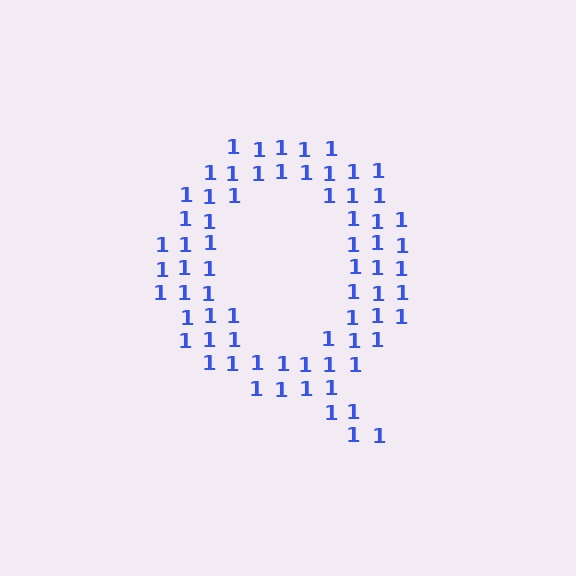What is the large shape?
The large shape is the letter Q.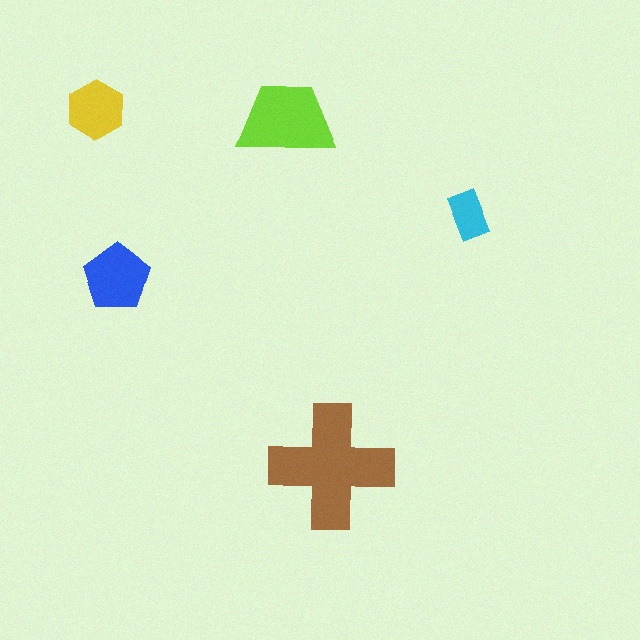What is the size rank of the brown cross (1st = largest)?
1st.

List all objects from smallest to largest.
The cyan rectangle, the yellow hexagon, the blue pentagon, the lime trapezoid, the brown cross.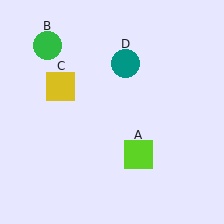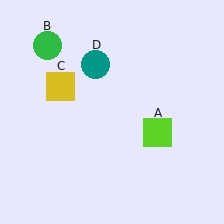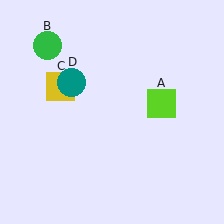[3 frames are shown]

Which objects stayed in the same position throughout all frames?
Green circle (object B) and yellow square (object C) remained stationary.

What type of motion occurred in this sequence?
The lime square (object A), teal circle (object D) rotated counterclockwise around the center of the scene.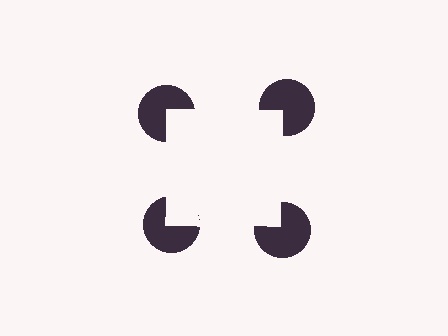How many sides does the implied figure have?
4 sides.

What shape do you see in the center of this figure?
An illusory square — its edges are inferred from the aligned wedge cuts in the pac-man discs, not physically drawn.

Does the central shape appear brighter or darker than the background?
It typically appears slightly brighter than the background, even though no actual brightness change is drawn.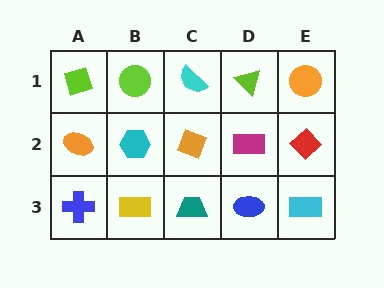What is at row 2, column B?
A cyan hexagon.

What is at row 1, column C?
A cyan semicircle.